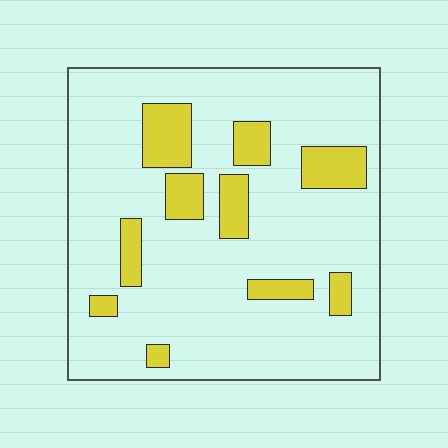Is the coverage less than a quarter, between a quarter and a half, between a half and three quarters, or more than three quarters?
Less than a quarter.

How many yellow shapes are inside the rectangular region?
10.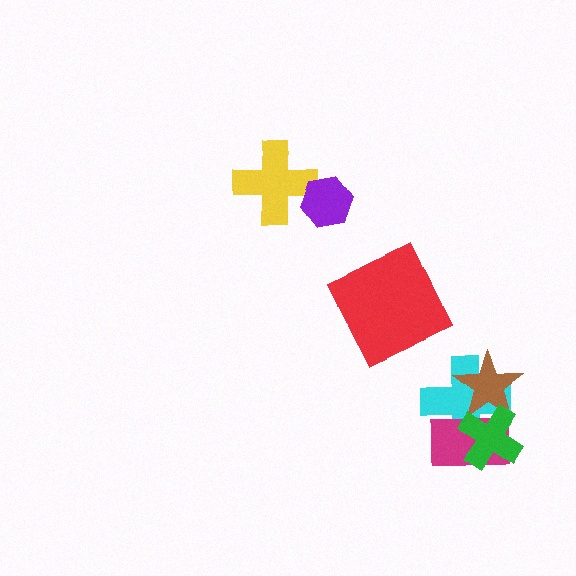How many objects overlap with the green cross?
3 objects overlap with the green cross.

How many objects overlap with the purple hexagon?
1 object overlaps with the purple hexagon.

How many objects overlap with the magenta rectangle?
3 objects overlap with the magenta rectangle.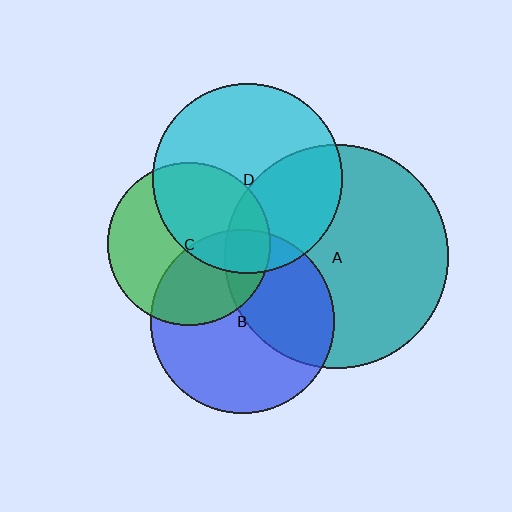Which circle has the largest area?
Circle A (teal).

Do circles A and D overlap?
Yes.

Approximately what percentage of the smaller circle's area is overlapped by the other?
Approximately 35%.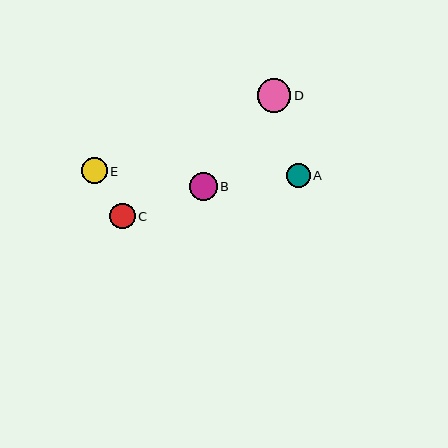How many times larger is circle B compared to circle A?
Circle B is approximately 1.2 times the size of circle A.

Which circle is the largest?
Circle D is the largest with a size of approximately 34 pixels.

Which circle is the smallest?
Circle A is the smallest with a size of approximately 24 pixels.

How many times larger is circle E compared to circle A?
Circle E is approximately 1.1 times the size of circle A.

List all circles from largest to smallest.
From largest to smallest: D, B, E, C, A.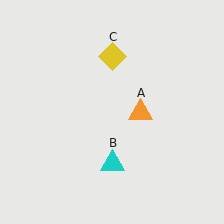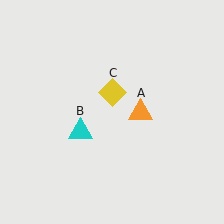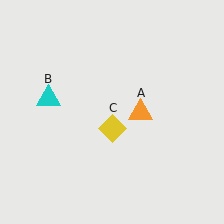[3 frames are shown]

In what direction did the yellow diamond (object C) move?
The yellow diamond (object C) moved down.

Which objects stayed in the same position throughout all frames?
Orange triangle (object A) remained stationary.